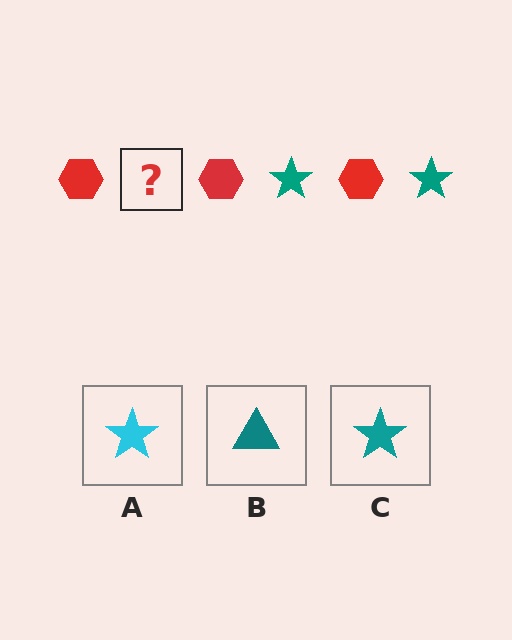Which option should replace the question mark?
Option C.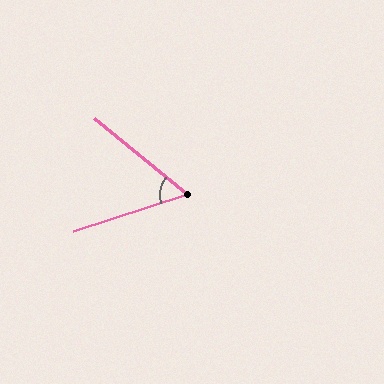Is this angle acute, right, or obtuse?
It is acute.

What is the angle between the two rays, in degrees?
Approximately 57 degrees.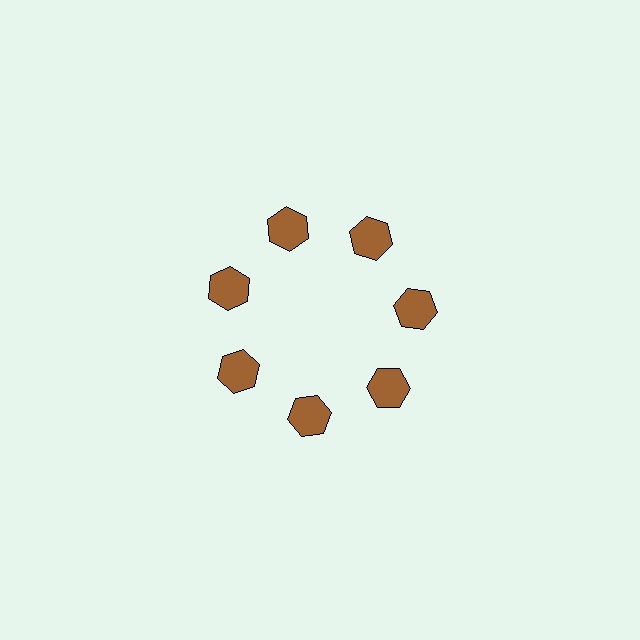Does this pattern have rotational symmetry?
Yes, this pattern has 7-fold rotational symmetry. It looks the same after rotating 51 degrees around the center.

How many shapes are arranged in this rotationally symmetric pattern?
There are 7 shapes, arranged in 7 groups of 1.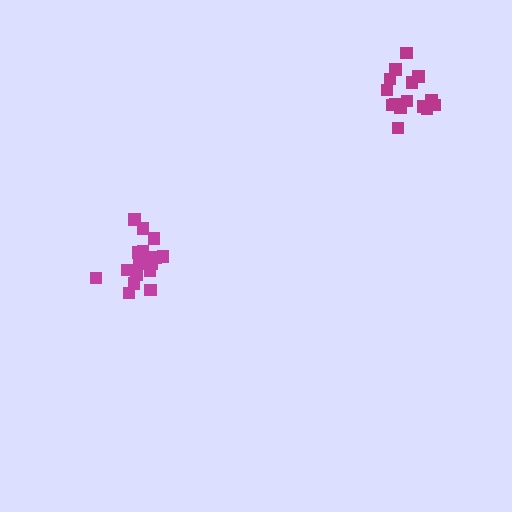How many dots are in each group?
Group 1: 15 dots, Group 2: 16 dots (31 total).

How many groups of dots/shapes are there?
There are 2 groups.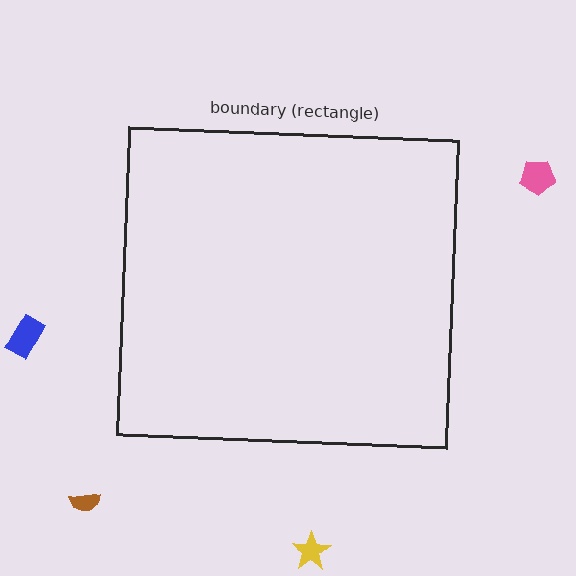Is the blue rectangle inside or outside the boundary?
Outside.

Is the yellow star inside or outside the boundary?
Outside.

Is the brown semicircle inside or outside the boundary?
Outside.